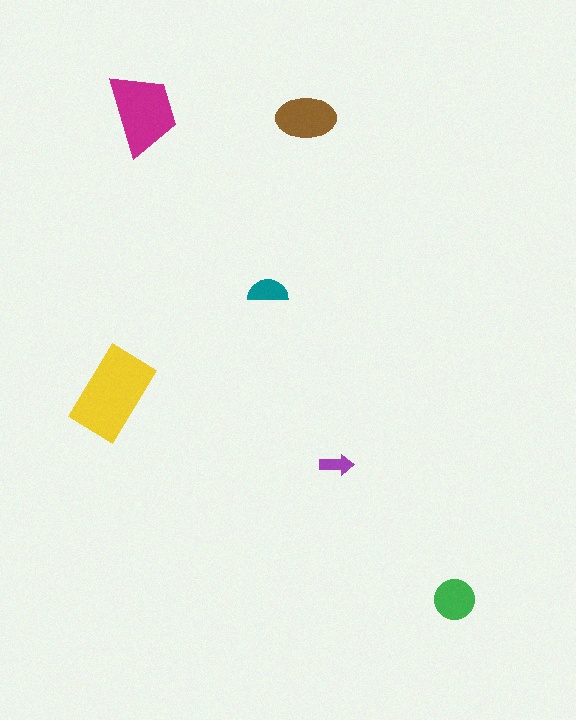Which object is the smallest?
The purple arrow.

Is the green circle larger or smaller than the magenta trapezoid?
Smaller.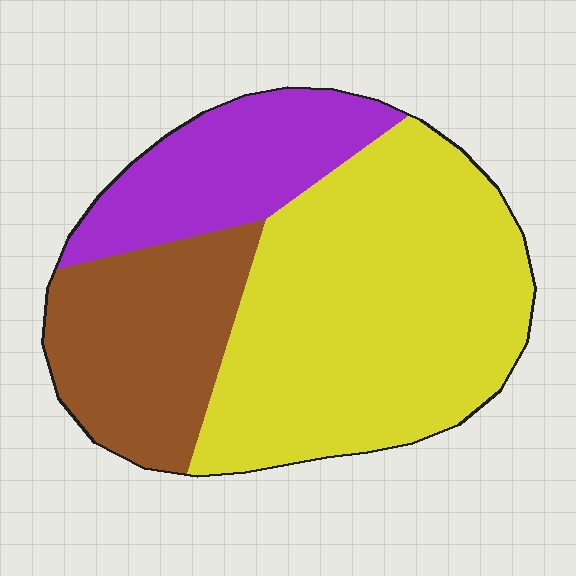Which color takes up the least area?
Purple, at roughly 20%.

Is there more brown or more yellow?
Yellow.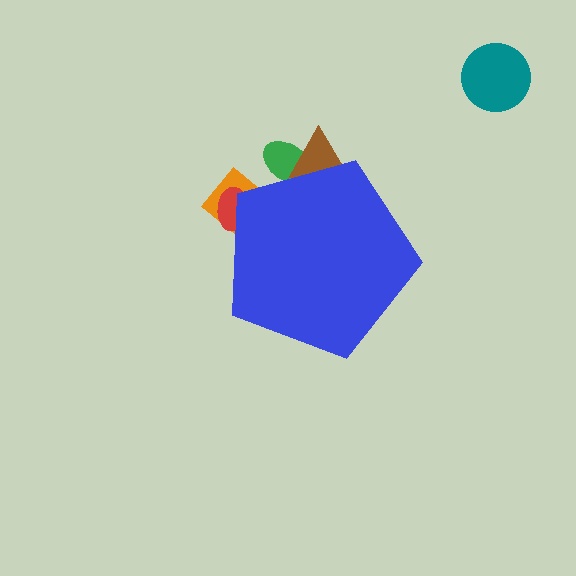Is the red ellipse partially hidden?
Yes, the red ellipse is partially hidden behind the blue pentagon.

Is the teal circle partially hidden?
No, the teal circle is fully visible.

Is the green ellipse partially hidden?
Yes, the green ellipse is partially hidden behind the blue pentagon.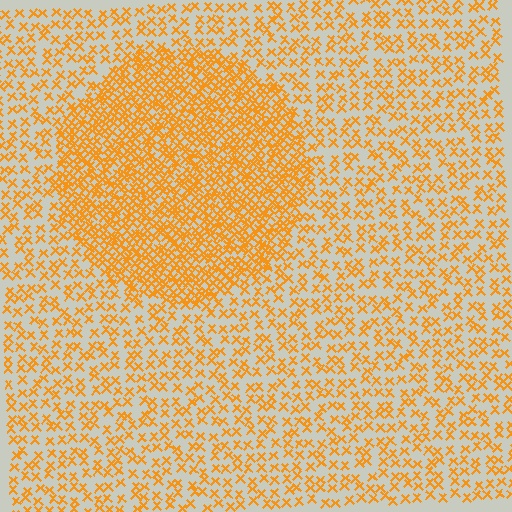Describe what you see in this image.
The image contains small orange elements arranged at two different densities. A circle-shaped region is visible where the elements are more densely packed than the surrounding area.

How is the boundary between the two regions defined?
The boundary is defined by a change in element density (approximately 2.4x ratio). All elements are the same color, size, and shape.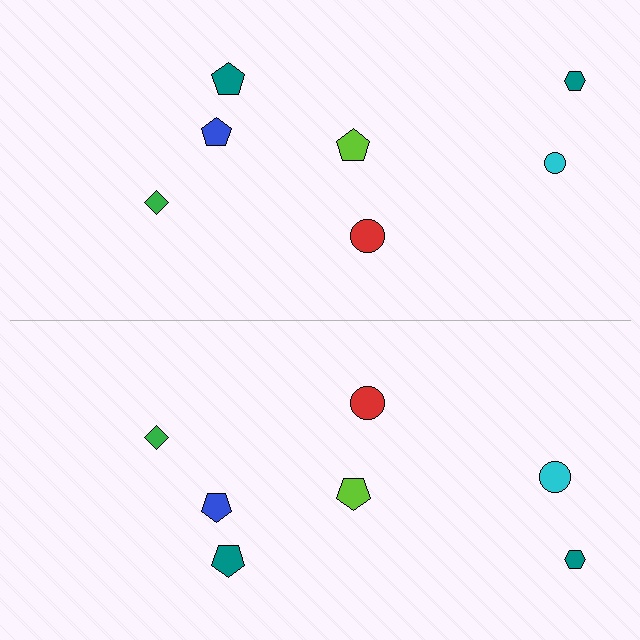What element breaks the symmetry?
The cyan circle on the bottom side has a different size than its mirror counterpart.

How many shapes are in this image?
There are 14 shapes in this image.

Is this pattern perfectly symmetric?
No, the pattern is not perfectly symmetric. The cyan circle on the bottom side has a different size than its mirror counterpart.